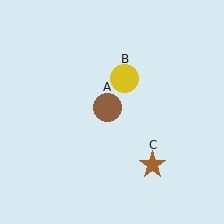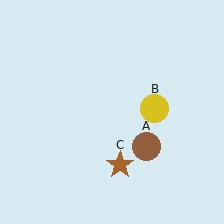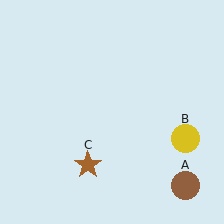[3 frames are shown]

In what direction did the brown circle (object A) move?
The brown circle (object A) moved down and to the right.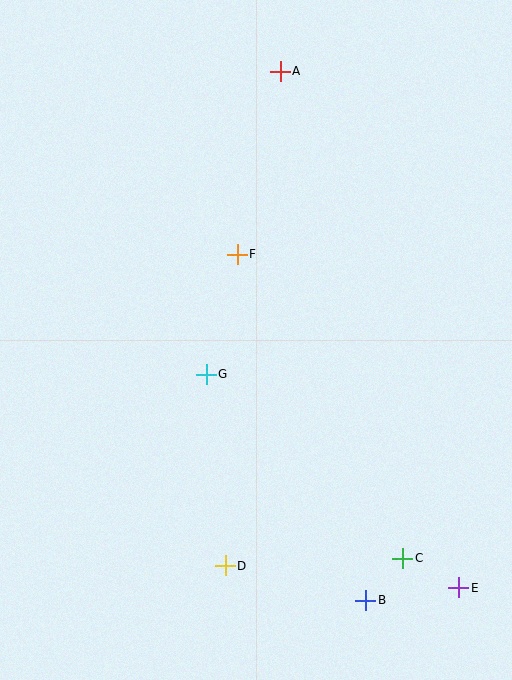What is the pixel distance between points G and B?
The distance between G and B is 277 pixels.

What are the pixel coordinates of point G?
Point G is at (206, 374).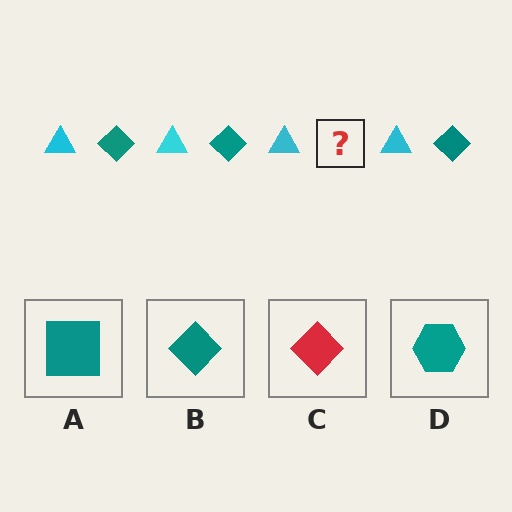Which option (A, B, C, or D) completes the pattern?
B.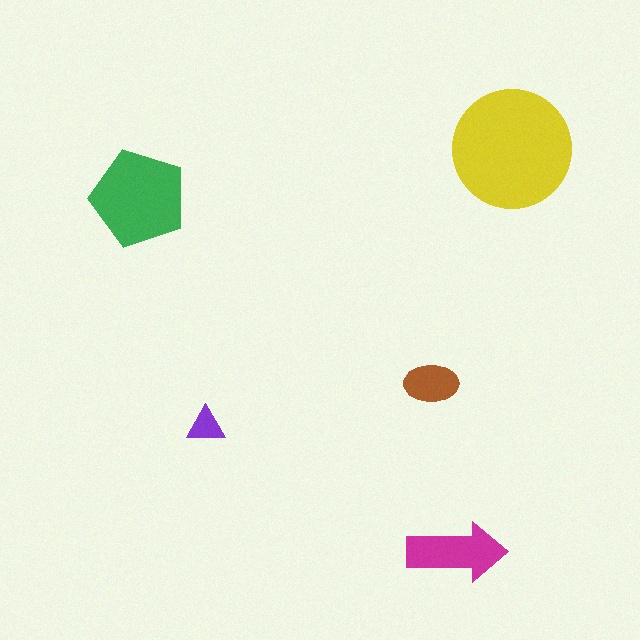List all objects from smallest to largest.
The purple triangle, the brown ellipse, the magenta arrow, the green pentagon, the yellow circle.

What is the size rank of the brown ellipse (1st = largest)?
4th.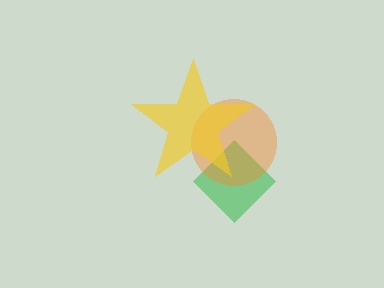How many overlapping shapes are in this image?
There are 3 overlapping shapes in the image.